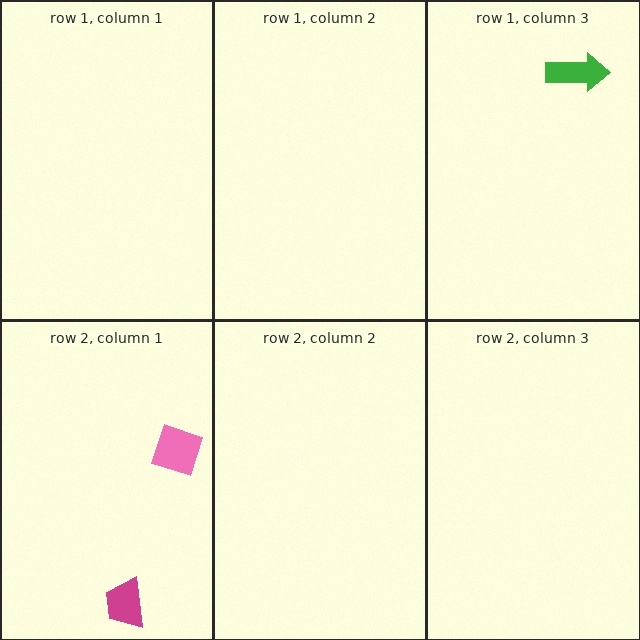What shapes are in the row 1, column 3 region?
The green arrow.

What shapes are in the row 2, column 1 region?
The pink diamond, the magenta trapezoid.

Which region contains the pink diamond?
The row 2, column 1 region.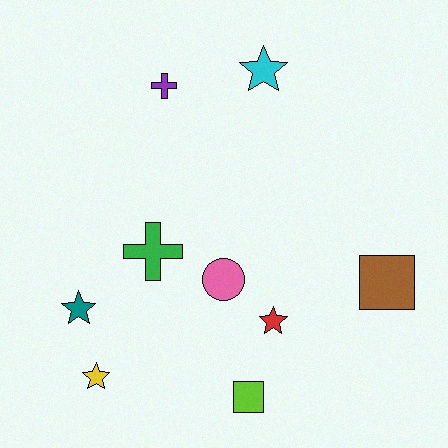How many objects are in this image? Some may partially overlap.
There are 9 objects.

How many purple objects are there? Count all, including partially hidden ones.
There is 1 purple object.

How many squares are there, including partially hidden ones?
There are 2 squares.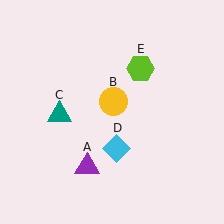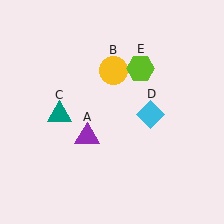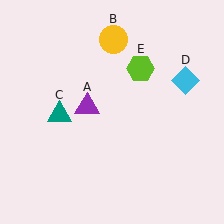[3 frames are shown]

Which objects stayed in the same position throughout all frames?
Teal triangle (object C) and lime hexagon (object E) remained stationary.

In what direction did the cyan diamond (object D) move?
The cyan diamond (object D) moved up and to the right.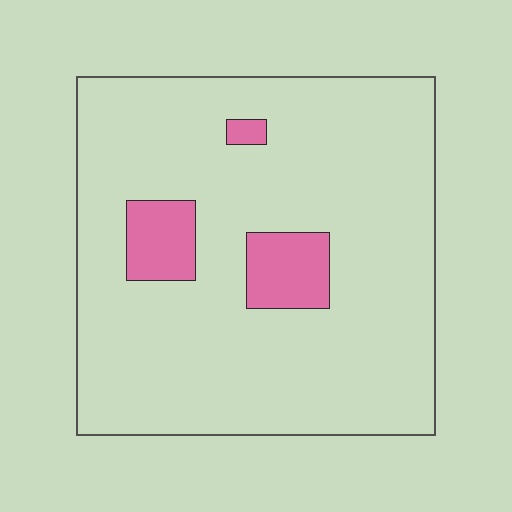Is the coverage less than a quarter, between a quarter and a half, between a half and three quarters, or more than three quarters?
Less than a quarter.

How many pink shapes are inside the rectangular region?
3.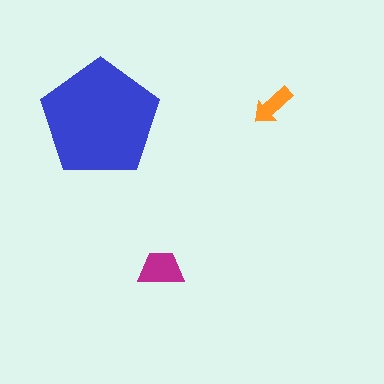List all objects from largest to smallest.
The blue pentagon, the magenta trapezoid, the orange arrow.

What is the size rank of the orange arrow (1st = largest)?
3rd.